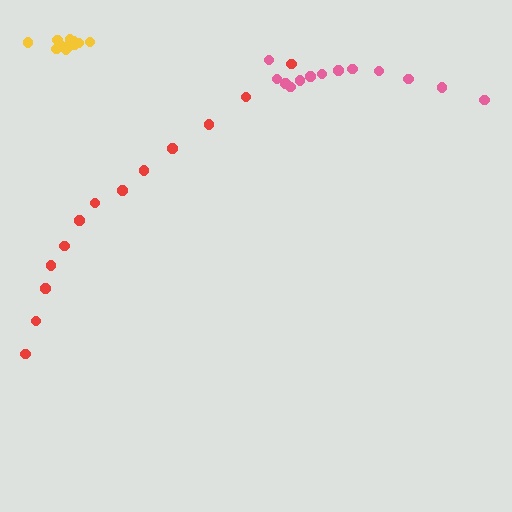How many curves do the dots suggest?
There are 3 distinct paths.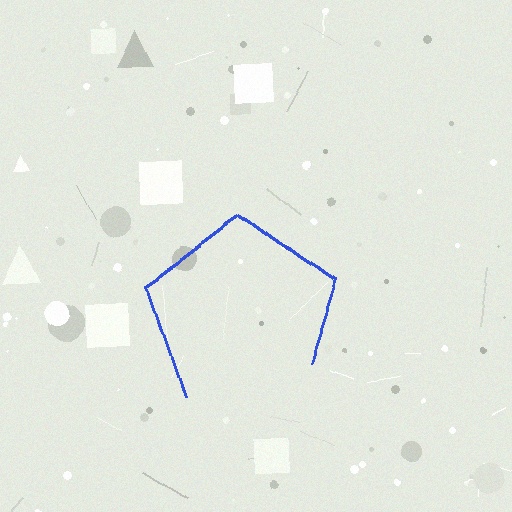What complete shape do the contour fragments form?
The contour fragments form a pentagon.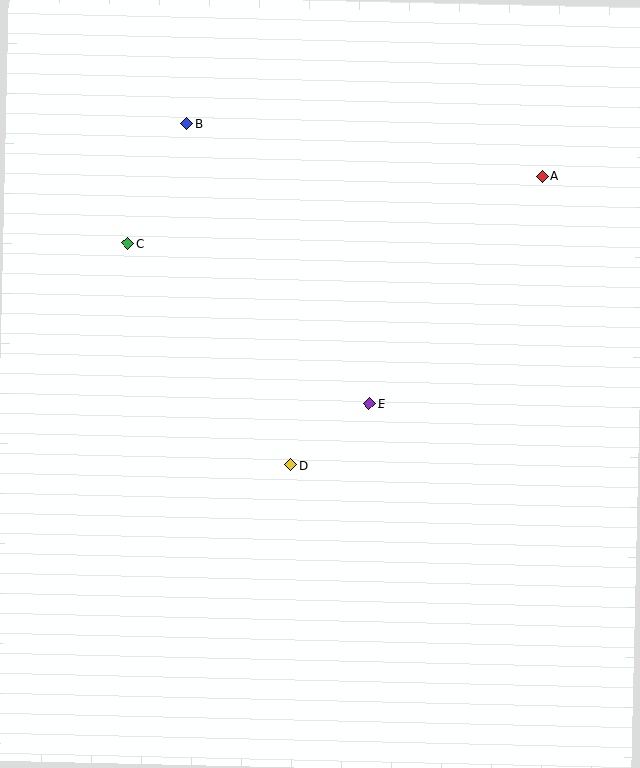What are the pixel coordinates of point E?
Point E is at (369, 404).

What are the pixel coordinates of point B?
Point B is at (187, 124).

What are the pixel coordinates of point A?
Point A is at (542, 176).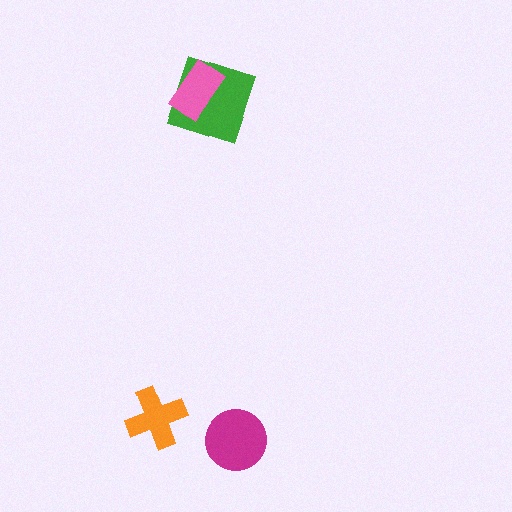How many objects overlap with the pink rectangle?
1 object overlaps with the pink rectangle.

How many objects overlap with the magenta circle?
0 objects overlap with the magenta circle.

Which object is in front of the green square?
The pink rectangle is in front of the green square.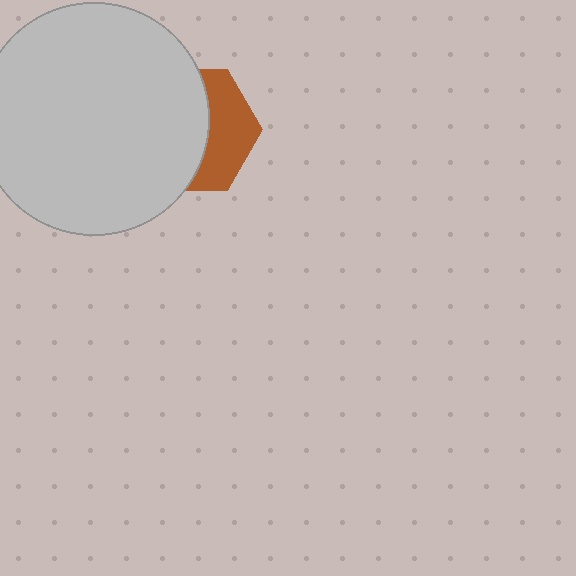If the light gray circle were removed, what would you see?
You would see the complete brown hexagon.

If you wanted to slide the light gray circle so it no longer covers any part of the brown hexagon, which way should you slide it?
Slide it left — that is the most direct way to separate the two shapes.